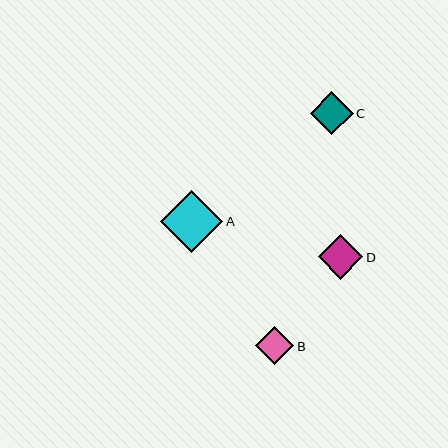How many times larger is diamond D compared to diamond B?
Diamond D is approximately 1.2 times the size of diamond B.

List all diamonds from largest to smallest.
From largest to smallest: A, D, C, B.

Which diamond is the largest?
Diamond A is the largest with a size of approximately 62 pixels.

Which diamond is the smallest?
Diamond B is the smallest with a size of approximately 38 pixels.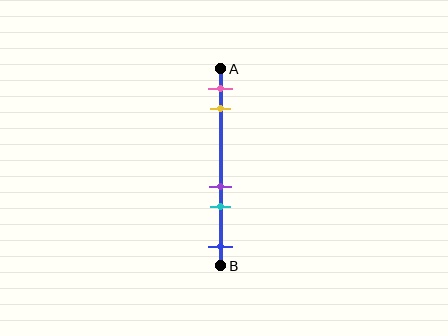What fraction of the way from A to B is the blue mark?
The blue mark is approximately 90% (0.9) of the way from A to B.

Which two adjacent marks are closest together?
The purple and cyan marks are the closest adjacent pair.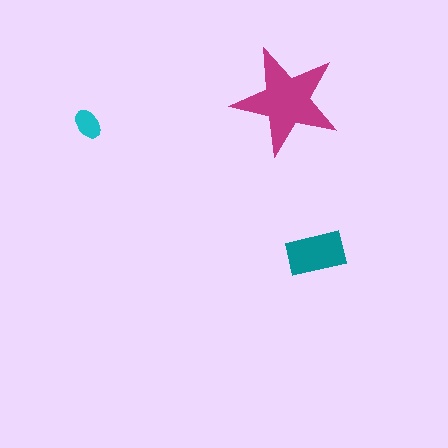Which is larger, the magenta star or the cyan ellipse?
The magenta star.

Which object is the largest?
The magenta star.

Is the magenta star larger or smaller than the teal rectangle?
Larger.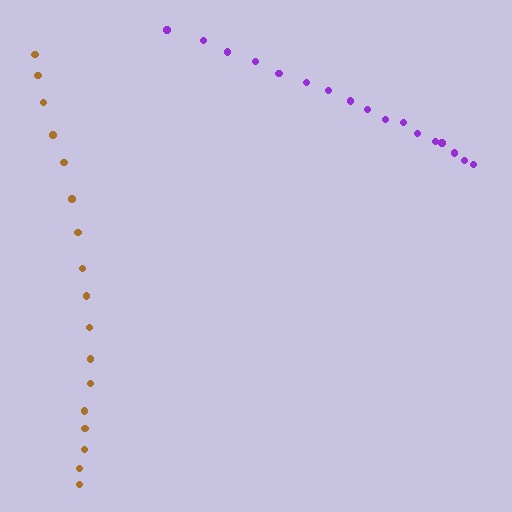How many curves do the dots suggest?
There are 2 distinct paths.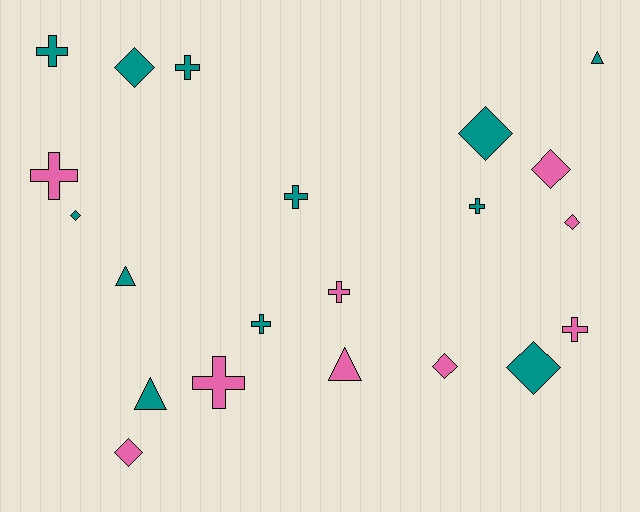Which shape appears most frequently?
Cross, with 9 objects.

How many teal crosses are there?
There are 5 teal crosses.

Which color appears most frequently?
Teal, with 12 objects.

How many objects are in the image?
There are 21 objects.